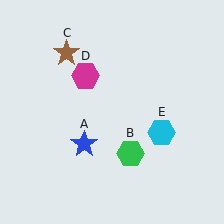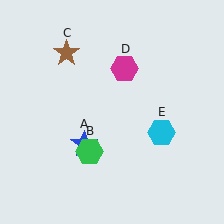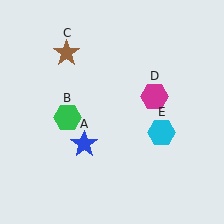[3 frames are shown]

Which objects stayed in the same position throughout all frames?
Blue star (object A) and brown star (object C) and cyan hexagon (object E) remained stationary.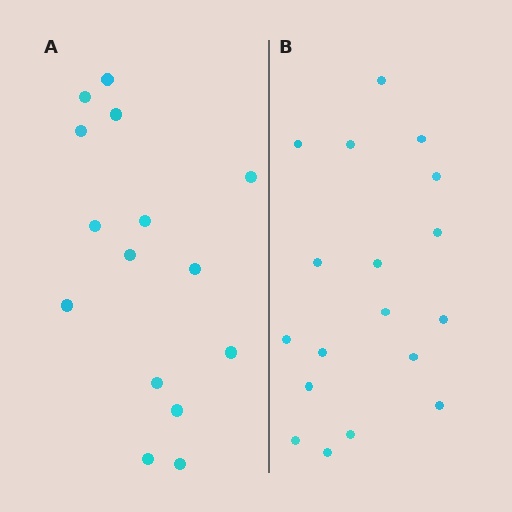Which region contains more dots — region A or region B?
Region B (the right region) has more dots.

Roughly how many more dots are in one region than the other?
Region B has just a few more — roughly 2 or 3 more dots than region A.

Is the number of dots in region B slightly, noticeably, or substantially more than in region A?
Region B has only slightly more — the two regions are fairly close. The ratio is roughly 1.2 to 1.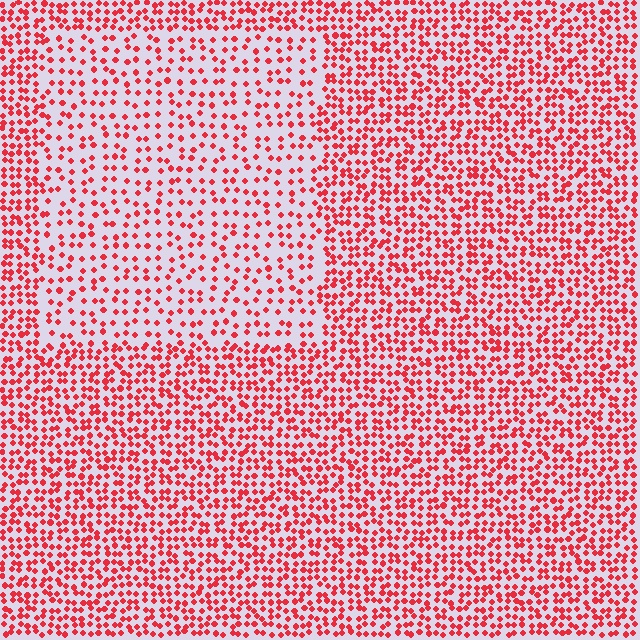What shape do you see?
I see a rectangle.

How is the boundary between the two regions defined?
The boundary is defined by a change in element density (approximately 1.9x ratio). All elements are the same color, size, and shape.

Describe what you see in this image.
The image contains small red elements arranged at two different densities. A rectangle-shaped region is visible where the elements are less densely packed than the surrounding area.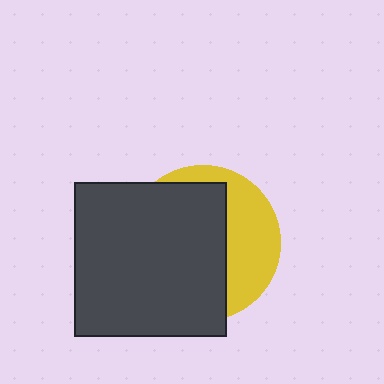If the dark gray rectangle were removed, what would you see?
You would see the complete yellow circle.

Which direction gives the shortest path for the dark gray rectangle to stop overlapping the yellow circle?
Moving left gives the shortest separation.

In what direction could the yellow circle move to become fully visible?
The yellow circle could move right. That would shift it out from behind the dark gray rectangle entirely.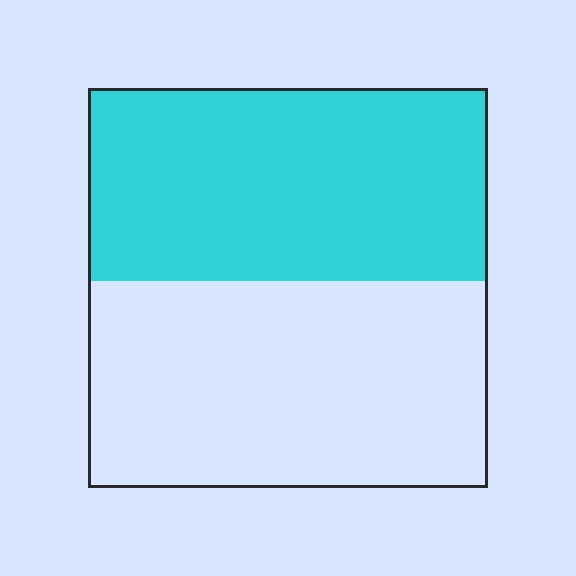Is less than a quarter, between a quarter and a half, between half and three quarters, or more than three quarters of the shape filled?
Between a quarter and a half.